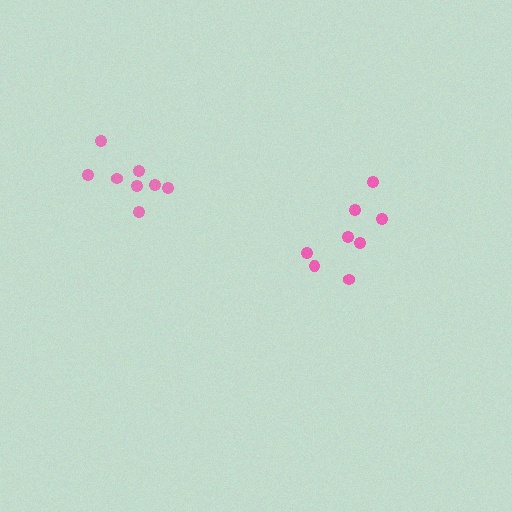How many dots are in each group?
Group 1: 8 dots, Group 2: 8 dots (16 total).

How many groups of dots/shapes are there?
There are 2 groups.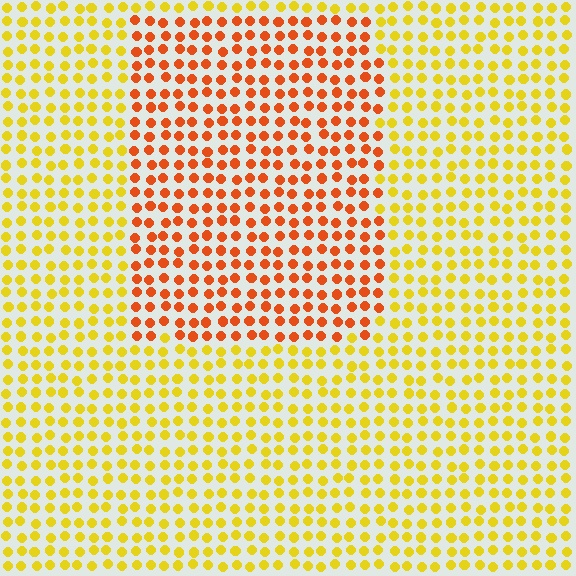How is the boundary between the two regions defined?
The boundary is defined purely by a slight shift in hue (about 39 degrees). Spacing, size, and orientation are identical on both sides.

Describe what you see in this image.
The image is filled with small yellow elements in a uniform arrangement. A rectangle-shaped region is visible where the elements are tinted to a slightly different hue, forming a subtle color boundary.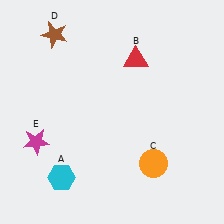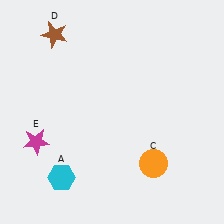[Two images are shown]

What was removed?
The red triangle (B) was removed in Image 2.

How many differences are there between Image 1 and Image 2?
There is 1 difference between the two images.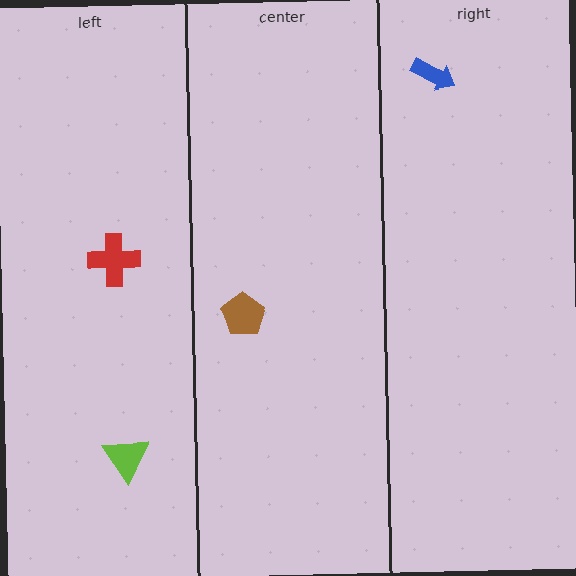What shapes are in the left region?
The red cross, the lime triangle.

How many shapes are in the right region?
1.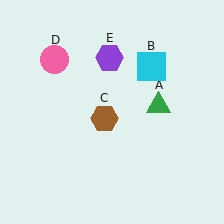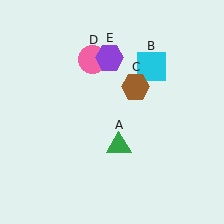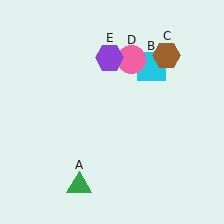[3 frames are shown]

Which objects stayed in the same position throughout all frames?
Cyan square (object B) and purple hexagon (object E) remained stationary.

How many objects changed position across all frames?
3 objects changed position: green triangle (object A), brown hexagon (object C), pink circle (object D).